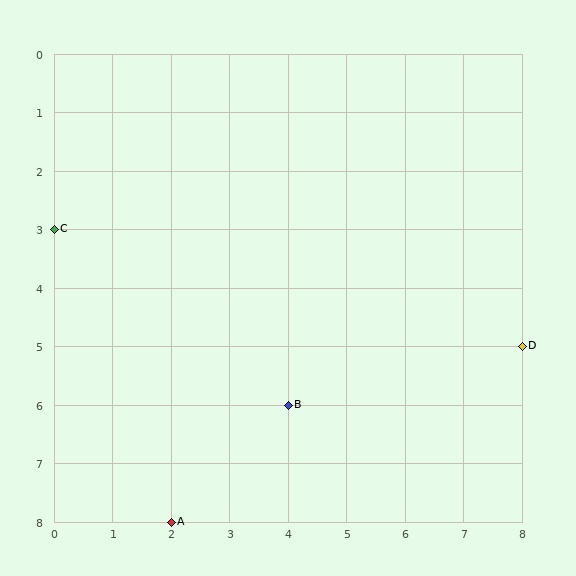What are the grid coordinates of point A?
Point A is at grid coordinates (2, 8).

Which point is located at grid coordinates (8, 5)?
Point D is at (8, 5).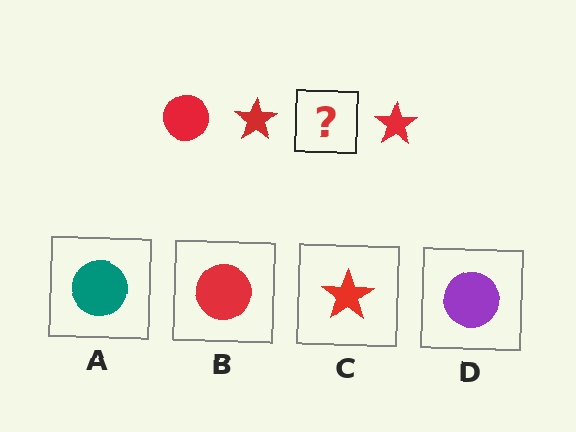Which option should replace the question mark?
Option B.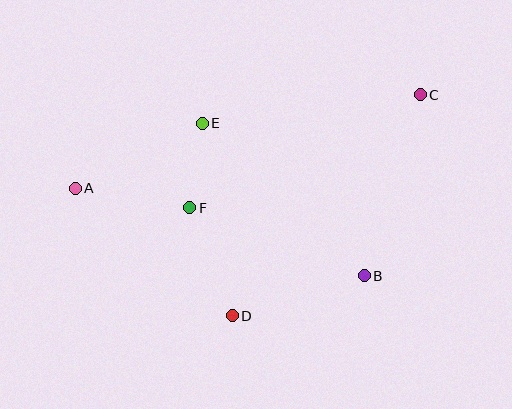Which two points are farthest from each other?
Points A and C are farthest from each other.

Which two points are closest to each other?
Points E and F are closest to each other.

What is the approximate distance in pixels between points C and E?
The distance between C and E is approximately 220 pixels.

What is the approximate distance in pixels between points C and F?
The distance between C and F is approximately 256 pixels.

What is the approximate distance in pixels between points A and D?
The distance between A and D is approximately 202 pixels.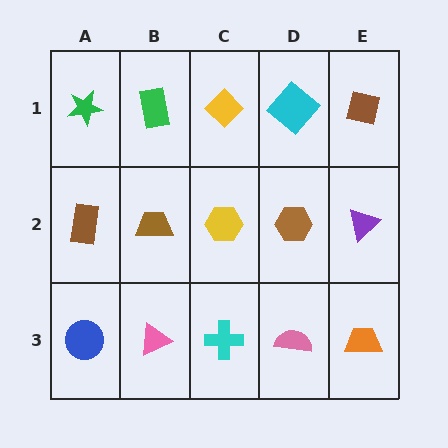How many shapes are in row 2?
5 shapes.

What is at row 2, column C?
A yellow hexagon.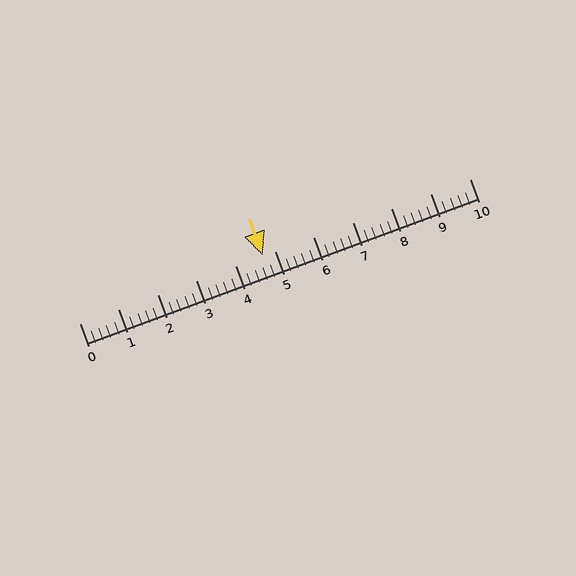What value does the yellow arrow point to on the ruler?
The yellow arrow points to approximately 4.7.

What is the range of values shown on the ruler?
The ruler shows values from 0 to 10.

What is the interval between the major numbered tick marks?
The major tick marks are spaced 1 units apart.